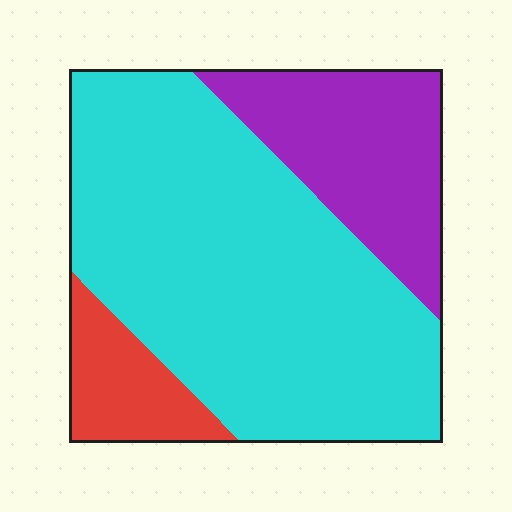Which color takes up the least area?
Red, at roughly 10%.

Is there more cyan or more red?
Cyan.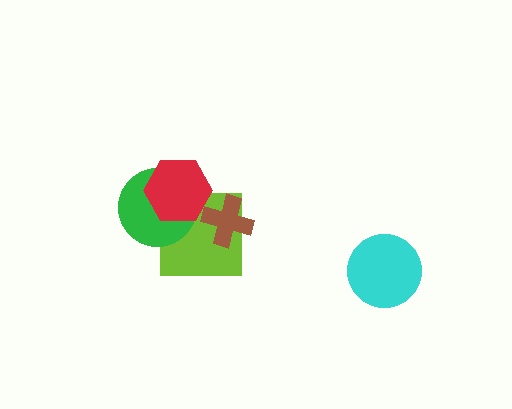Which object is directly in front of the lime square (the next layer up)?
The green circle is directly in front of the lime square.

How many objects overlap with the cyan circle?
0 objects overlap with the cyan circle.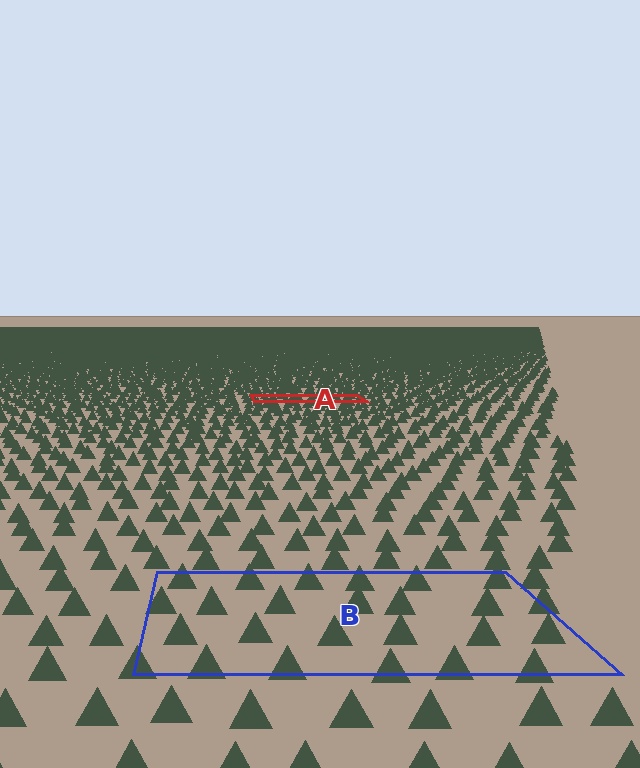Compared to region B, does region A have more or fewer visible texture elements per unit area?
Region A has more texture elements per unit area — they are packed more densely because it is farther away.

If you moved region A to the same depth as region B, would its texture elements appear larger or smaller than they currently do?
They would appear larger. At a closer depth, the same texture elements are projected at a bigger on-screen size.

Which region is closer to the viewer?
Region B is closer. The texture elements there are larger and more spread out.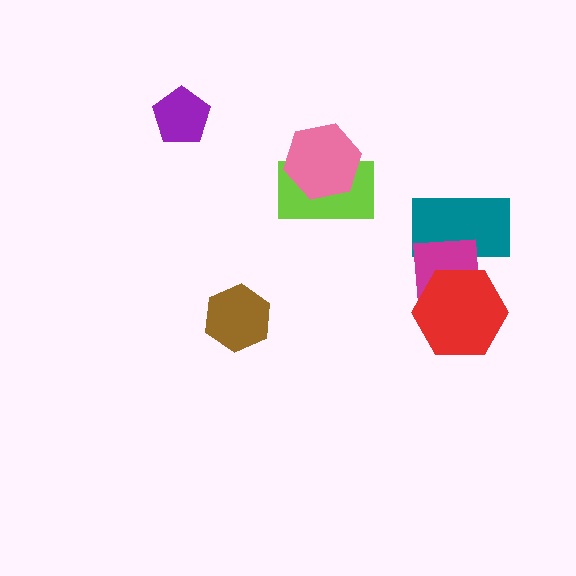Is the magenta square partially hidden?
Yes, it is partially covered by another shape.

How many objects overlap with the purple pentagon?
0 objects overlap with the purple pentagon.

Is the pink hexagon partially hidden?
No, no other shape covers it.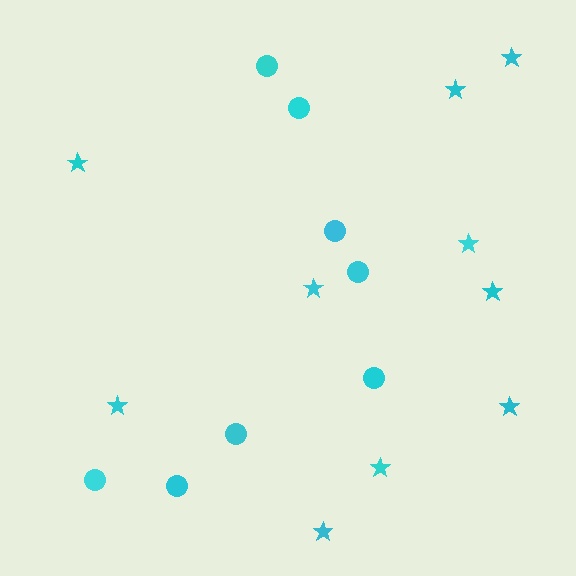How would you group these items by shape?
There are 2 groups: one group of circles (8) and one group of stars (10).